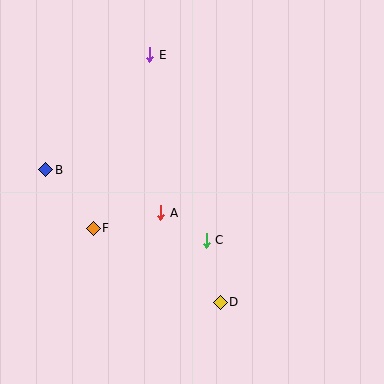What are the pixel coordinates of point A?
Point A is at (161, 213).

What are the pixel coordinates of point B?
Point B is at (46, 170).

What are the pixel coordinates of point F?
Point F is at (93, 228).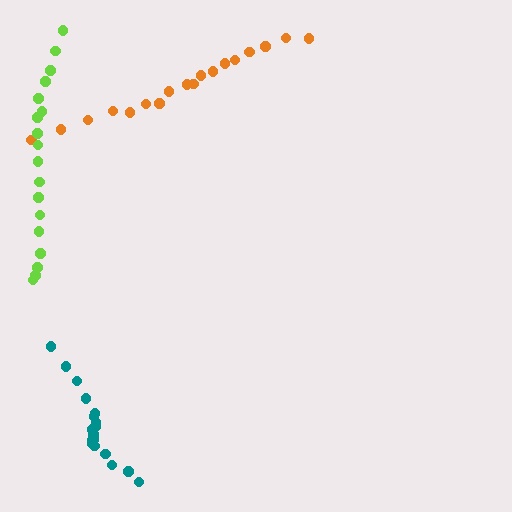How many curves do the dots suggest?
There are 3 distinct paths.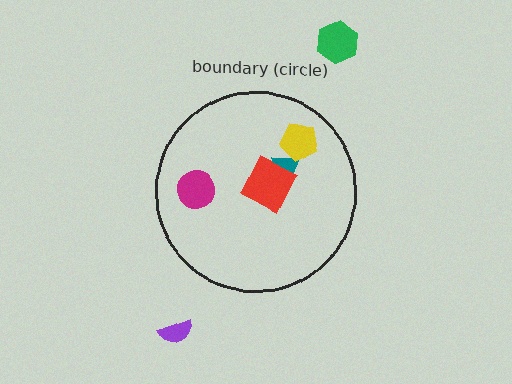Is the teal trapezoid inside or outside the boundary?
Inside.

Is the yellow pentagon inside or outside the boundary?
Inside.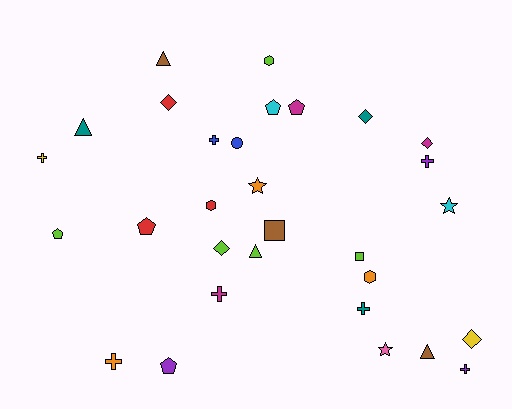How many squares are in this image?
There are 2 squares.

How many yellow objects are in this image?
There are 2 yellow objects.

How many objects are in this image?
There are 30 objects.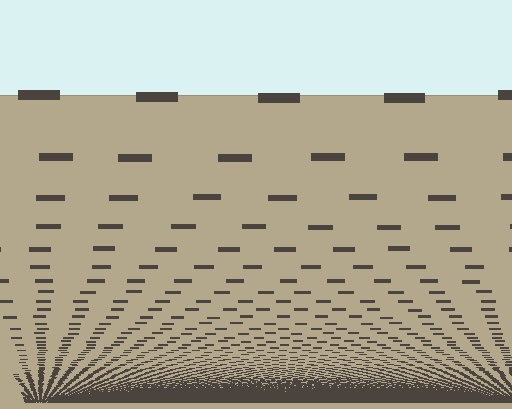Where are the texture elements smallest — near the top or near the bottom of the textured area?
Near the bottom.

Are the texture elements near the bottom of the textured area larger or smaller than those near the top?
Smaller. The gradient is inverted — elements near the bottom are smaller and denser.